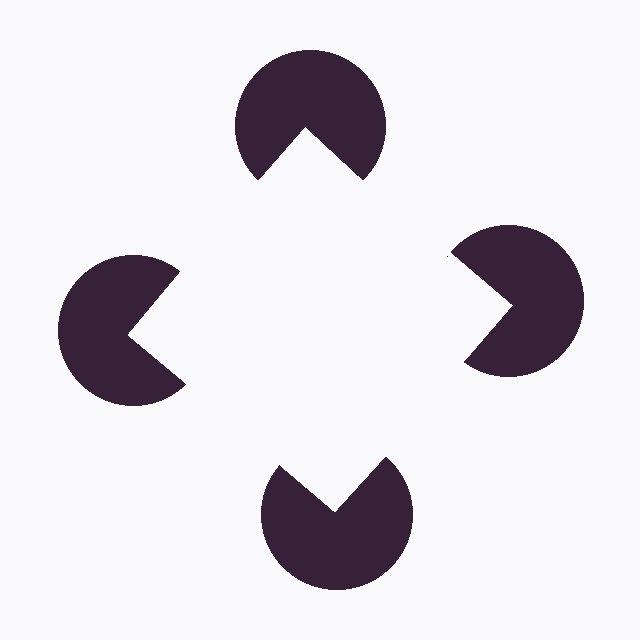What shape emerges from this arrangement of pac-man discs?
An illusory square — its edges are inferred from the aligned wedge cuts in the pac-man discs, not physically drawn.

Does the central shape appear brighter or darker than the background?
It typically appears slightly brighter than the background, even though no actual brightness change is drawn.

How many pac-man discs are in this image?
There are 4 — one at each vertex of the illusory square.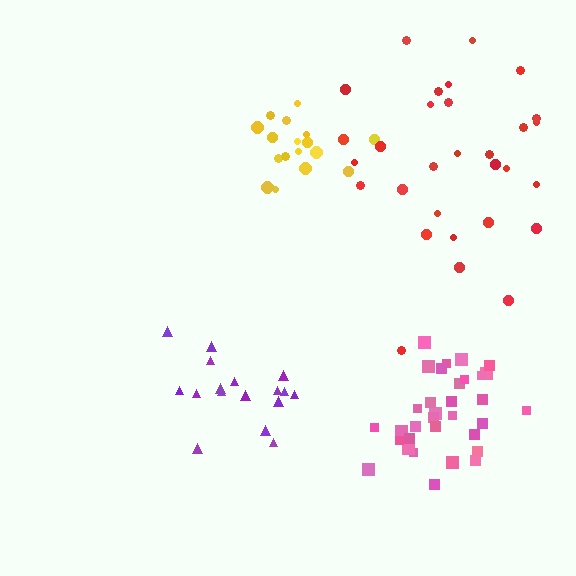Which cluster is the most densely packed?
Yellow.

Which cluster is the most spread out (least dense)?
Red.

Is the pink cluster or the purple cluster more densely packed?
Pink.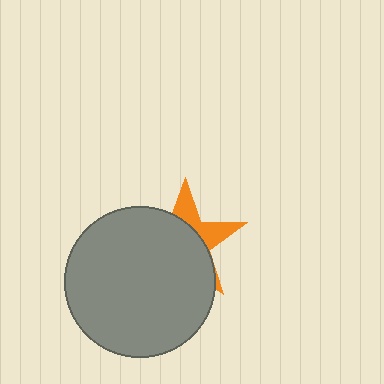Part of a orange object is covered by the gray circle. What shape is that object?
It is a star.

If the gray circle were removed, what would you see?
You would see the complete orange star.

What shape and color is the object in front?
The object in front is a gray circle.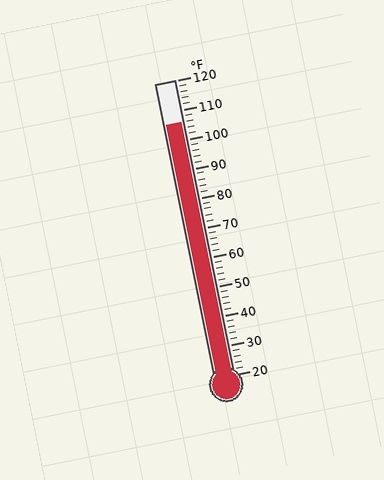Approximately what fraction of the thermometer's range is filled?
The thermometer is filled to approximately 85% of its range.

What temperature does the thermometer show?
The thermometer shows approximately 106°F.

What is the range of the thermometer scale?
The thermometer scale ranges from 20°F to 120°F.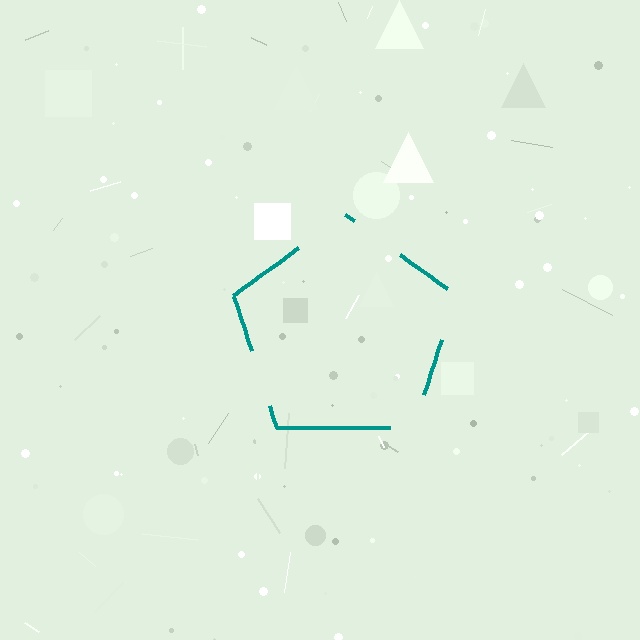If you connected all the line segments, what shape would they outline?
They would outline a pentagon.